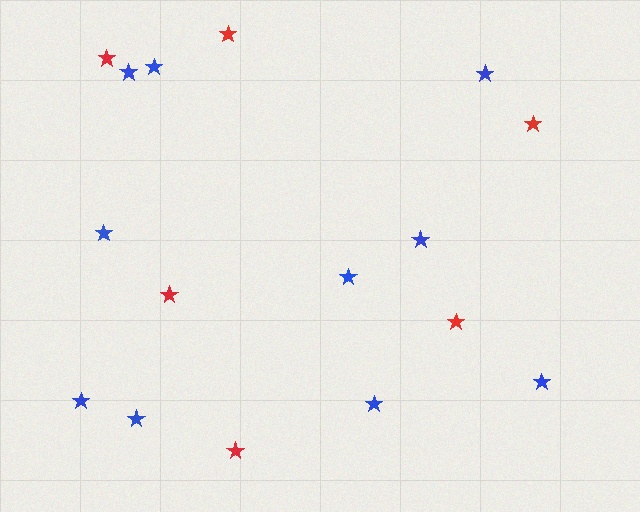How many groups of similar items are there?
There are 2 groups: one group of red stars (6) and one group of blue stars (10).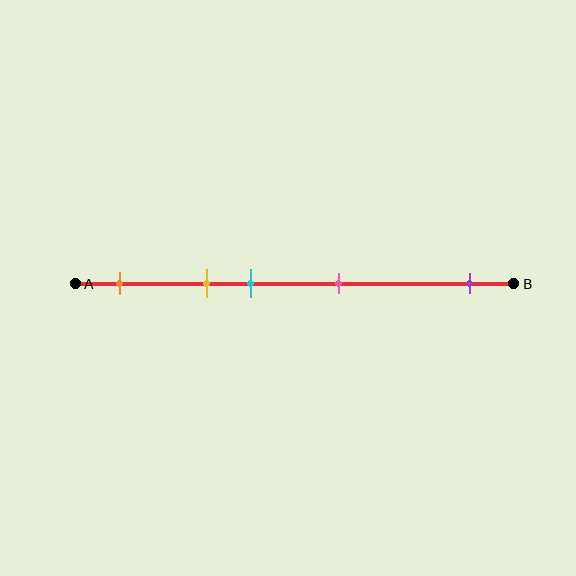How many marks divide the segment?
There are 5 marks dividing the segment.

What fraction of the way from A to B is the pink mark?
The pink mark is approximately 60% (0.6) of the way from A to B.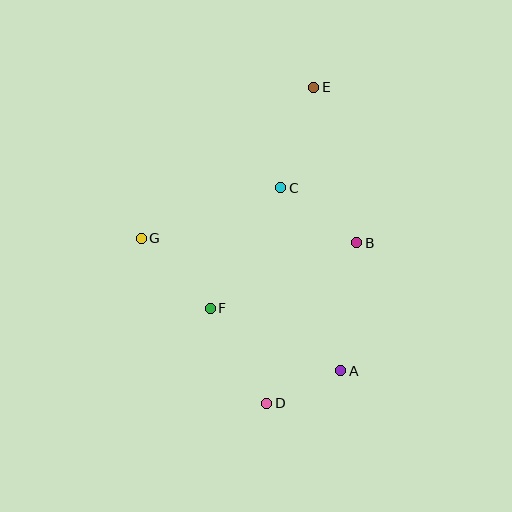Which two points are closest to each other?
Points A and D are closest to each other.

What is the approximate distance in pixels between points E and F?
The distance between E and F is approximately 244 pixels.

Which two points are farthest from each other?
Points D and E are farthest from each other.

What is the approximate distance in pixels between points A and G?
The distance between A and G is approximately 240 pixels.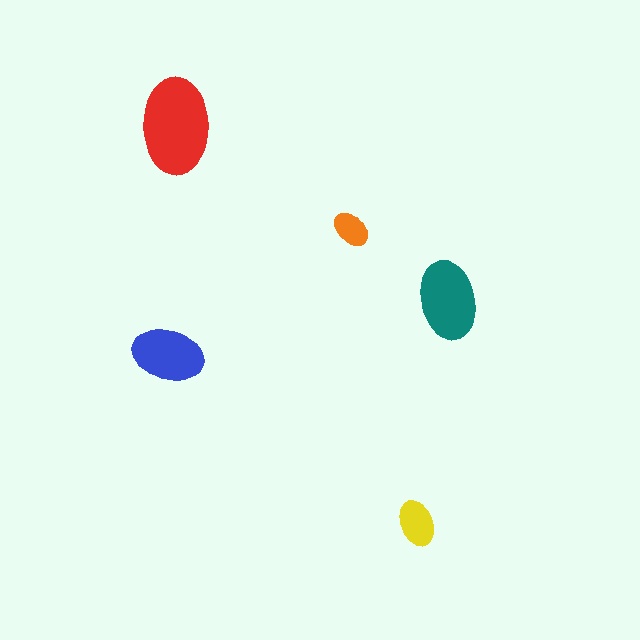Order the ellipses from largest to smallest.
the red one, the teal one, the blue one, the yellow one, the orange one.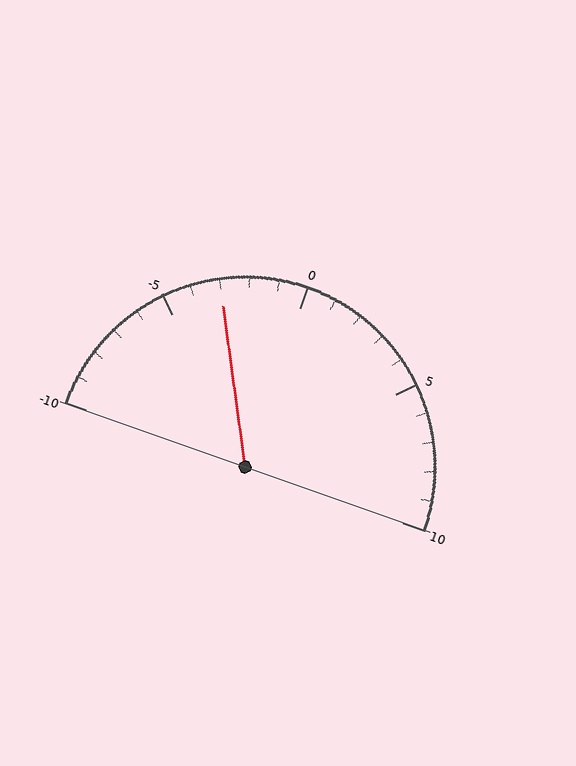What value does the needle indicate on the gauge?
The needle indicates approximately -3.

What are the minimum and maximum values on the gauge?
The gauge ranges from -10 to 10.